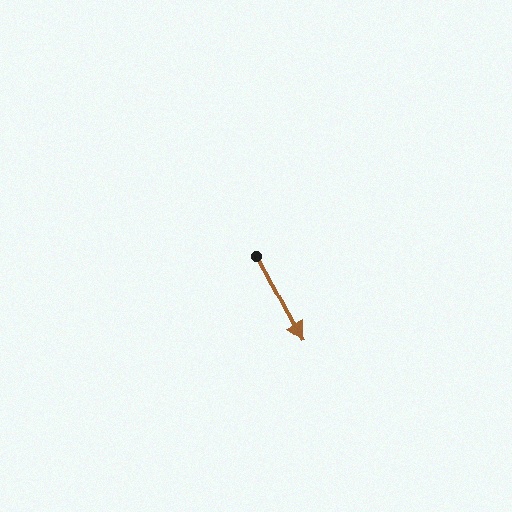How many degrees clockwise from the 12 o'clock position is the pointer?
Approximately 152 degrees.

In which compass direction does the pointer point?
Southeast.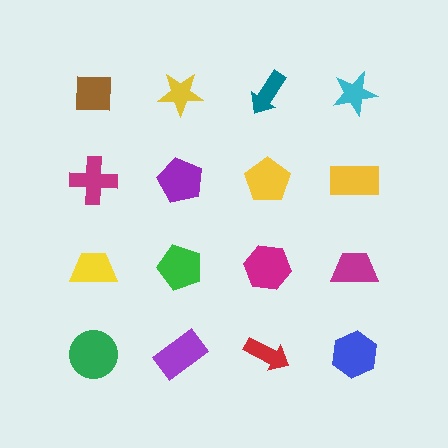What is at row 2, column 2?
A purple pentagon.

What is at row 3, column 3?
A magenta hexagon.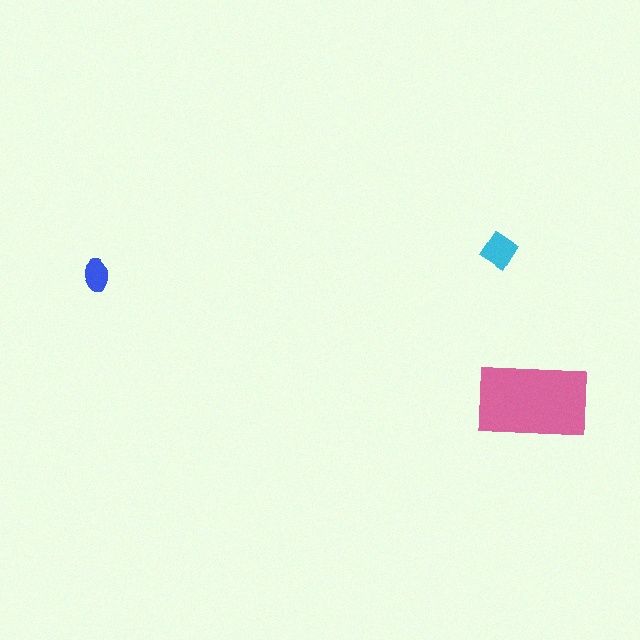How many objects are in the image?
There are 3 objects in the image.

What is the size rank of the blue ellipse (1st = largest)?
3rd.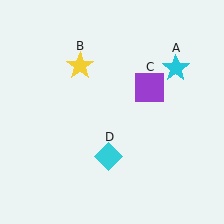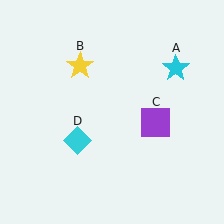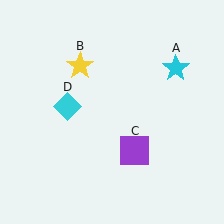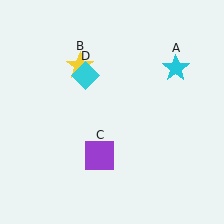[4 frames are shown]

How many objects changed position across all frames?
2 objects changed position: purple square (object C), cyan diamond (object D).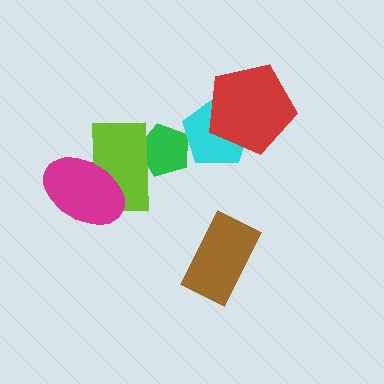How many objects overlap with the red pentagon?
1 object overlaps with the red pentagon.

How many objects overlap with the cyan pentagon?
2 objects overlap with the cyan pentagon.